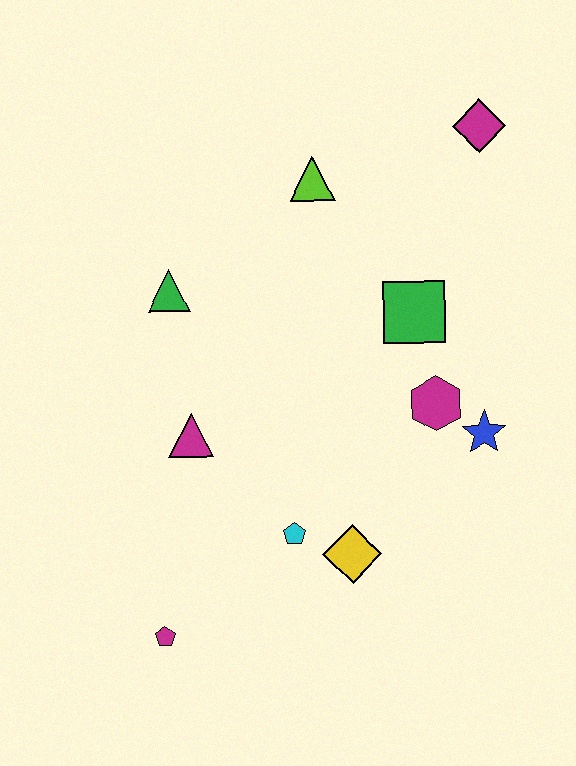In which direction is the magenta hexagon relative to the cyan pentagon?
The magenta hexagon is to the right of the cyan pentagon.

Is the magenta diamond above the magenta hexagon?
Yes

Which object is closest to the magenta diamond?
The lime triangle is closest to the magenta diamond.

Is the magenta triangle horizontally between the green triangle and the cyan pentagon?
Yes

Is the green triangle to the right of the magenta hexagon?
No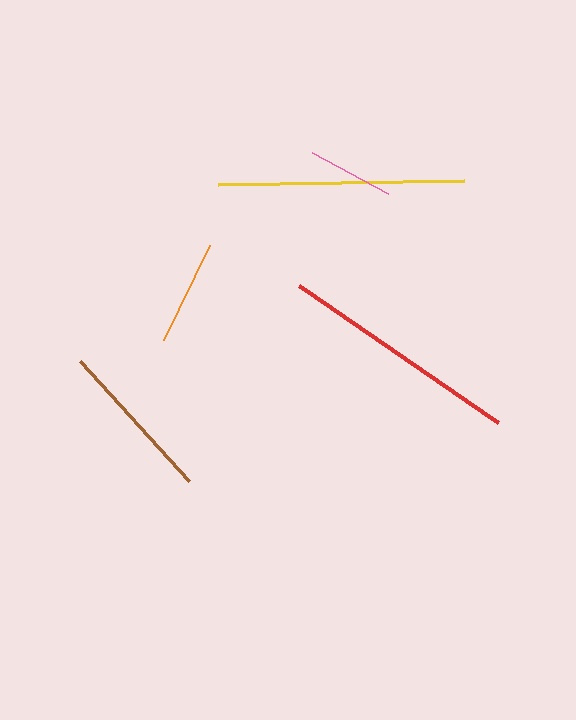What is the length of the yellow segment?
The yellow segment is approximately 247 pixels long.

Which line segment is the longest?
The yellow line is the longest at approximately 247 pixels.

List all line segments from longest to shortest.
From longest to shortest: yellow, red, brown, orange, pink.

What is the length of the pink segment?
The pink segment is approximately 87 pixels long.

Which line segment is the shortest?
The pink line is the shortest at approximately 87 pixels.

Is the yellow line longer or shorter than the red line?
The yellow line is longer than the red line.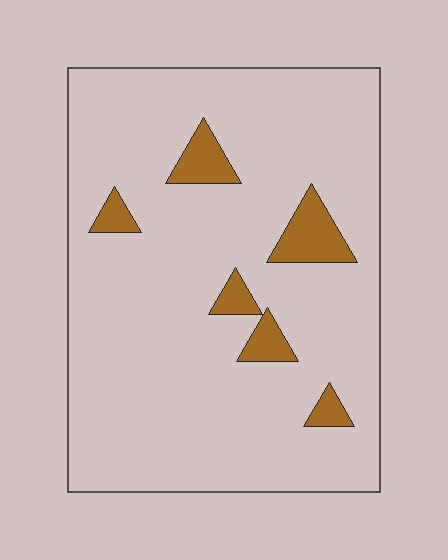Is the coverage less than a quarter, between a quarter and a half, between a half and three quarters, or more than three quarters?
Less than a quarter.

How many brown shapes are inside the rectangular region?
6.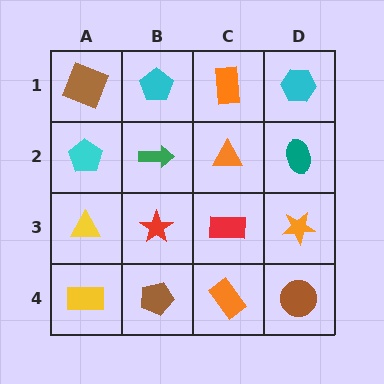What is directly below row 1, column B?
A green arrow.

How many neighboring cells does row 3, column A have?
3.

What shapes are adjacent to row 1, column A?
A cyan pentagon (row 2, column A), a cyan pentagon (row 1, column B).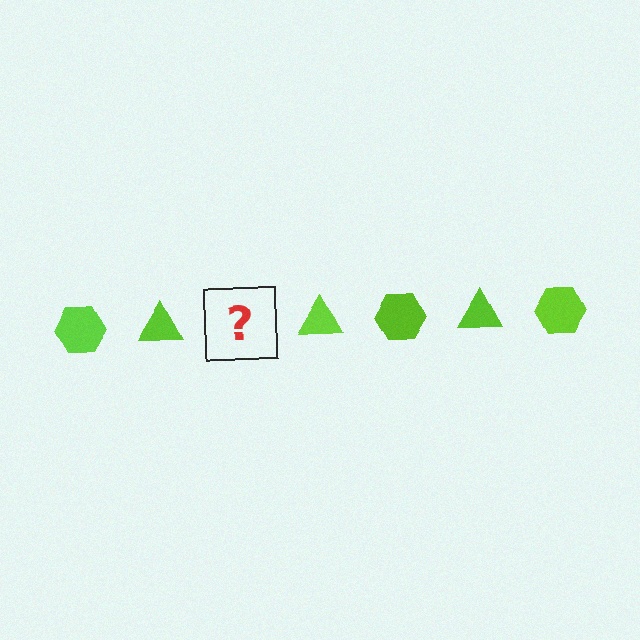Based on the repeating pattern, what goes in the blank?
The blank should be a lime hexagon.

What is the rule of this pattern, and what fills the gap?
The rule is that the pattern cycles through hexagon, triangle shapes in lime. The gap should be filled with a lime hexagon.